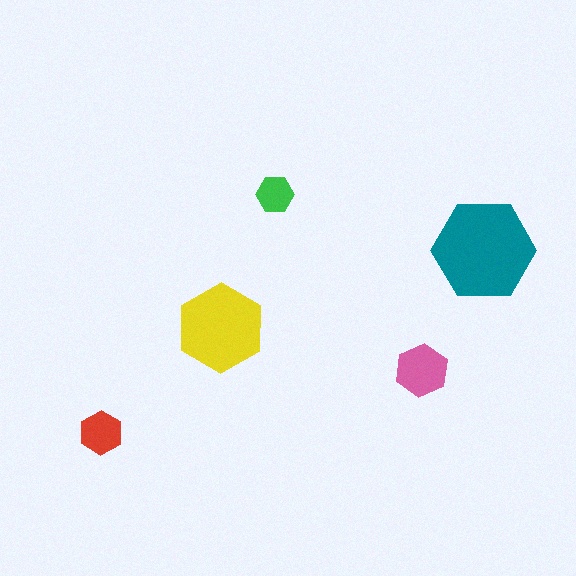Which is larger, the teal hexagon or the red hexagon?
The teal one.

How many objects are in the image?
There are 5 objects in the image.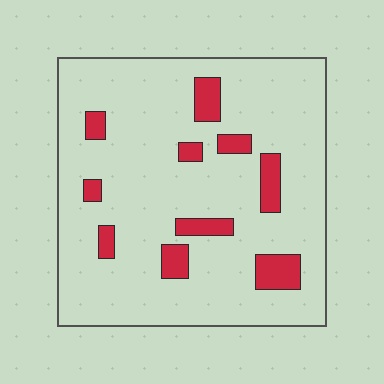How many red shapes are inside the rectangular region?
10.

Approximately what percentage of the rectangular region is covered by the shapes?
Approximately 10%.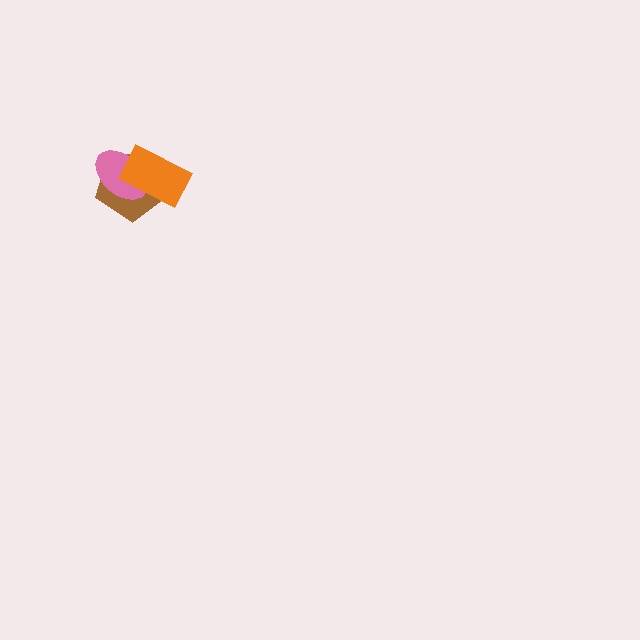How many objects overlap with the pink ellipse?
2 objects overlap with the pink ellipse.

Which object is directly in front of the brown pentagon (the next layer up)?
The pink ellipse is directly in front of the brown pentagon.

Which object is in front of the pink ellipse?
The orange rectangle is in front of the pink ellipse.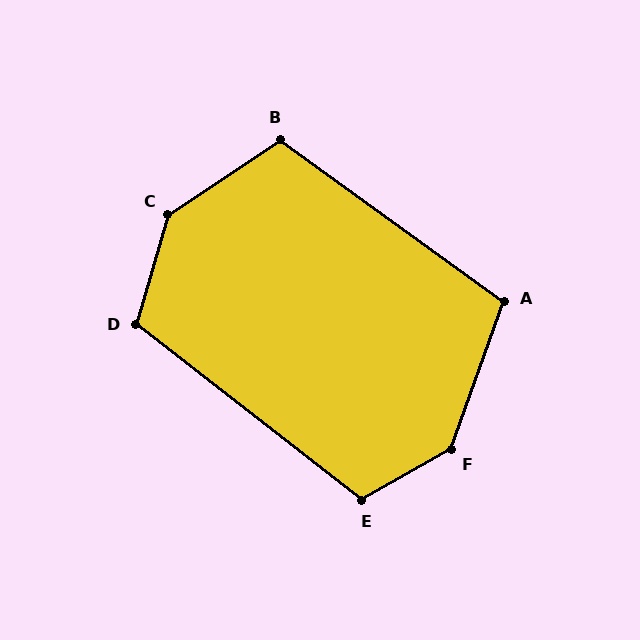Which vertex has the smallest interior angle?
A, at approximately 107 degrees.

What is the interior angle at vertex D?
Approximately 111 degrees (obtuse).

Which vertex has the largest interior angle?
C, at approximately 141 degrees.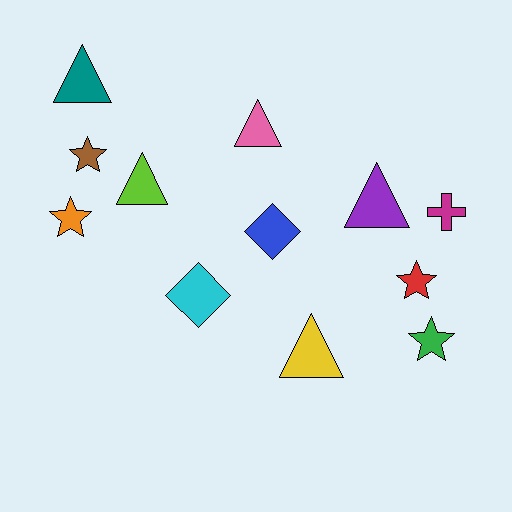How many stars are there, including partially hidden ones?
There are 4 stars.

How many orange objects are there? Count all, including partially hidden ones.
There is 1 orange object.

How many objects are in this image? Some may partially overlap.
There are 12 objects.